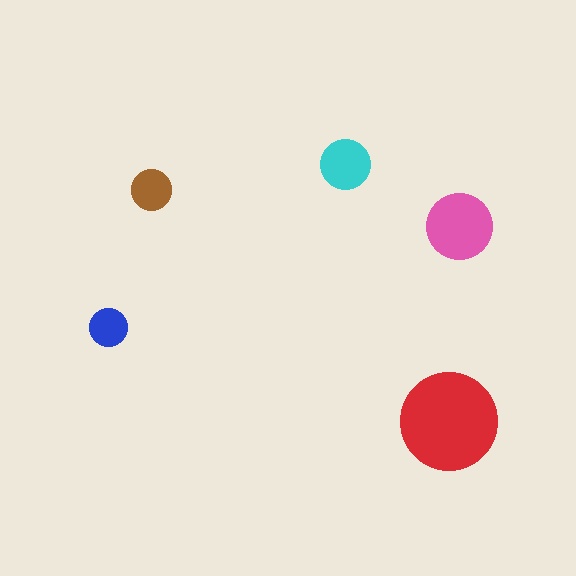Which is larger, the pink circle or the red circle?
The red one.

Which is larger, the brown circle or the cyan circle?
The cyan one.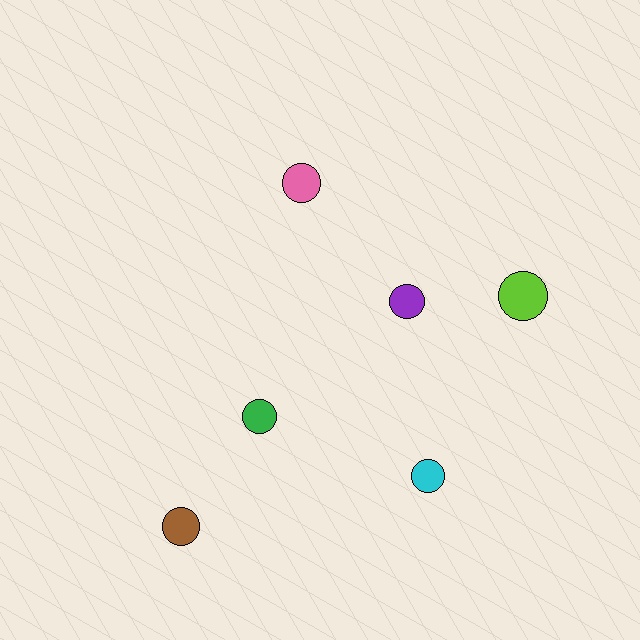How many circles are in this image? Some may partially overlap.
There are 6 circles.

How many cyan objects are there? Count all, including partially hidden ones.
There is 1 cyan object.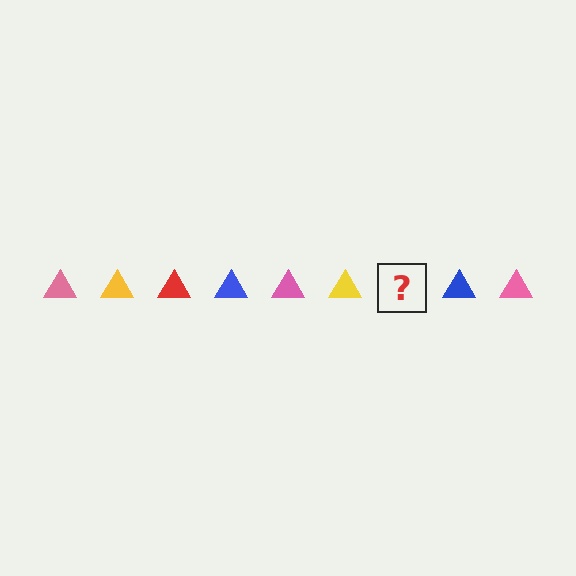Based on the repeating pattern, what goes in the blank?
The blank should be a red triangle.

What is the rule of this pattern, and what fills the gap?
The rule is that the pattern cycles through pink, yellow, red, blue triangles. The gap should be filled with a red triangle.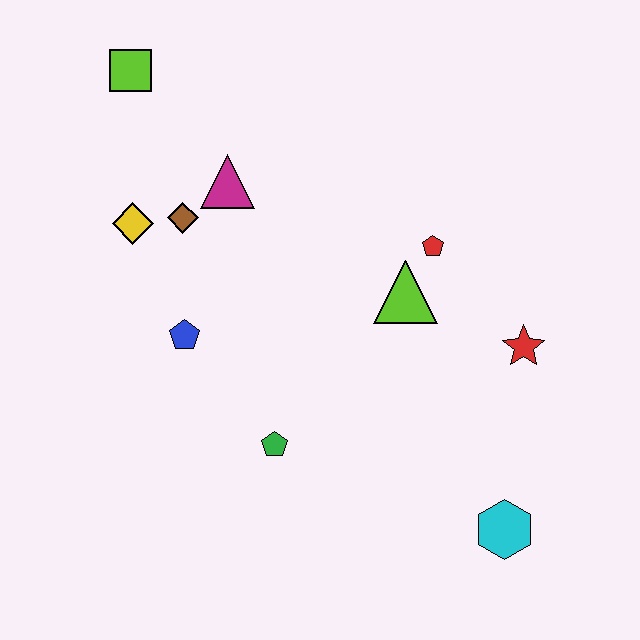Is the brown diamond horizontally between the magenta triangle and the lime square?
Yes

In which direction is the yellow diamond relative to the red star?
The yellow diamond is to the left of the red star.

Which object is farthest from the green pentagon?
The lime square is farthest from the green pentagon.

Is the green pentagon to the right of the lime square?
Yes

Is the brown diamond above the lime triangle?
Yes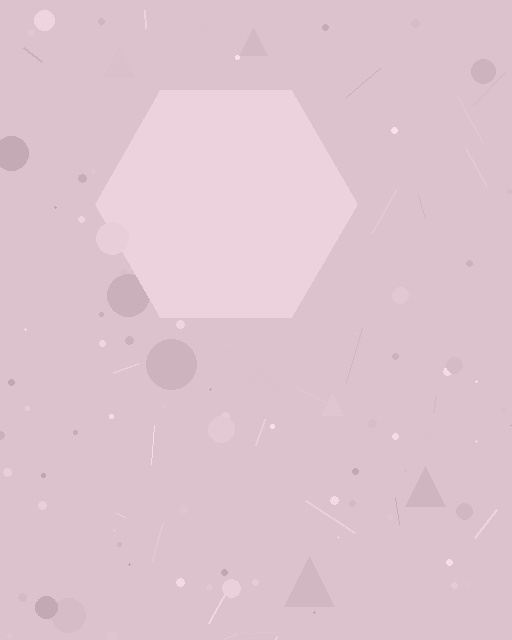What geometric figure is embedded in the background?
A hexagon is embedded in the background.